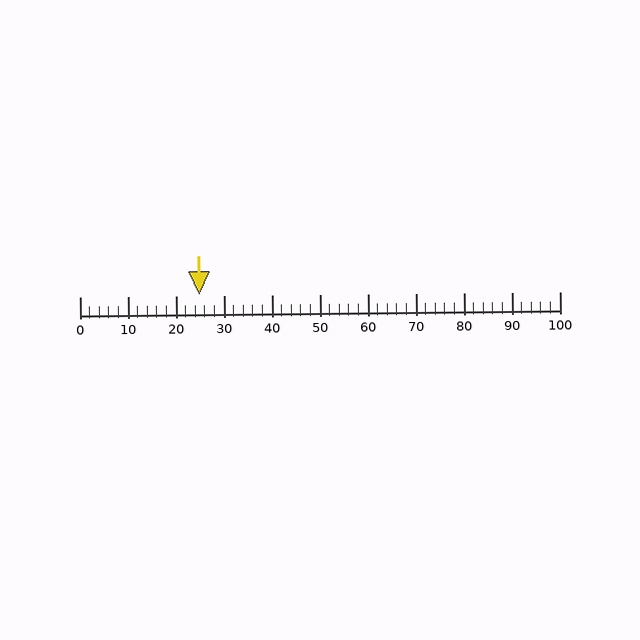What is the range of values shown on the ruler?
The ruler shows values from 0 to 100.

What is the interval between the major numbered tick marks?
The major tick marks are spaced 10 units apart.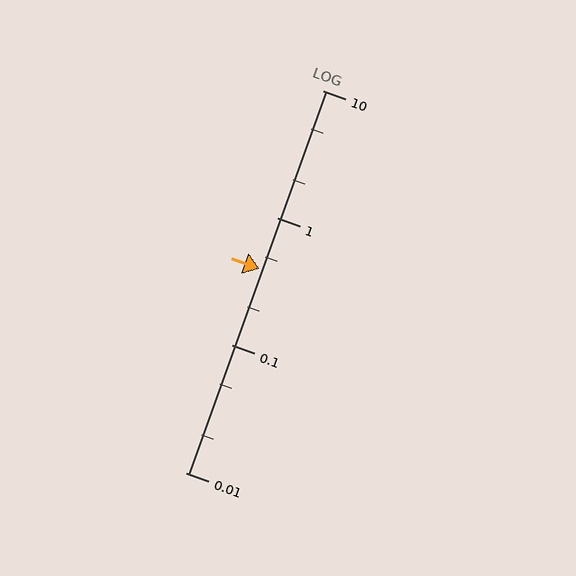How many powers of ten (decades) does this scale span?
The scale spans 3 decades, from 0.01 to 10.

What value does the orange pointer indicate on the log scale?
The pointer indicates approximately 0.4.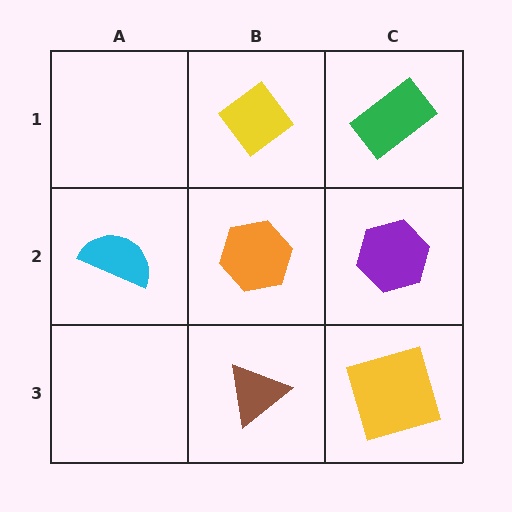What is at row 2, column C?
A purple hexagon.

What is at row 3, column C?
A yellow square.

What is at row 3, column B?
A brown triangle.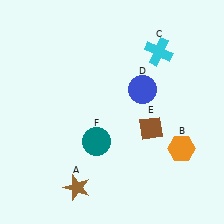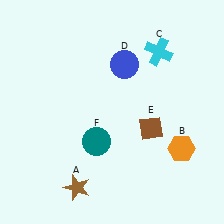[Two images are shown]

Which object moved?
The blue circle (D) moved up.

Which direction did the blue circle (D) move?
The blue circle (D) moved up.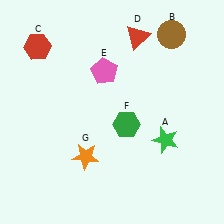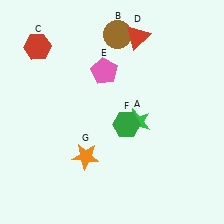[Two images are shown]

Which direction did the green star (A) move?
The green star (A) moved left.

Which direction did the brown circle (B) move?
The brown circle (B) moved left.